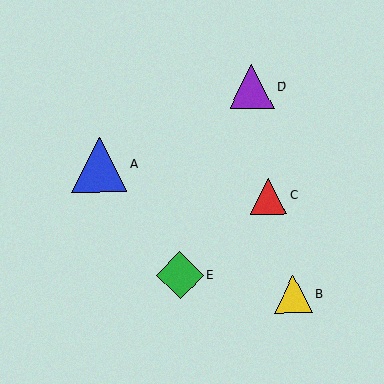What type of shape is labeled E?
Shape E is a green diamond.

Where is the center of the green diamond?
The center of the green diamond is at (180, 275).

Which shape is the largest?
The blue triangle (labeled A) is the largest.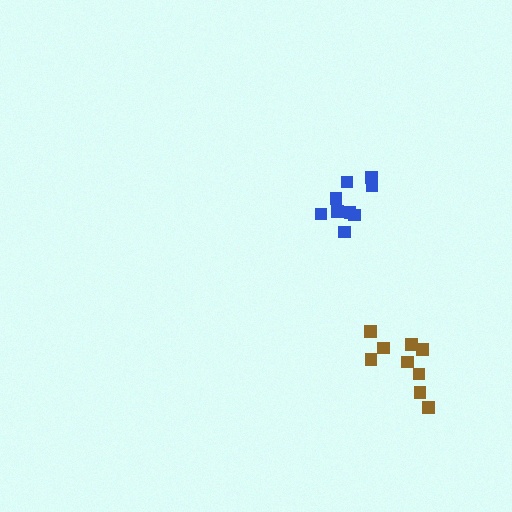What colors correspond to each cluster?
The clusters are colored: blue, brown.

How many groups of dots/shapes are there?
There are 2 groups.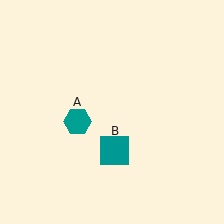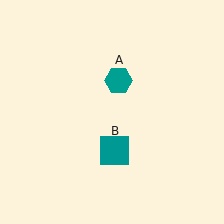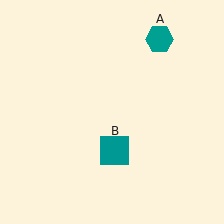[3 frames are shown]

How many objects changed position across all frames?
1 object changed position: teal hexagon (object A).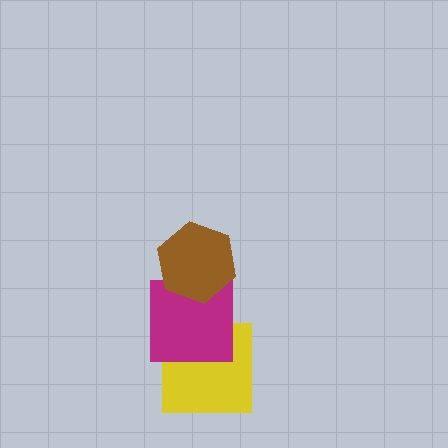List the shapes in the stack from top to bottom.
From top to bottom: the brown hexagon, the magenta square, the yellow square.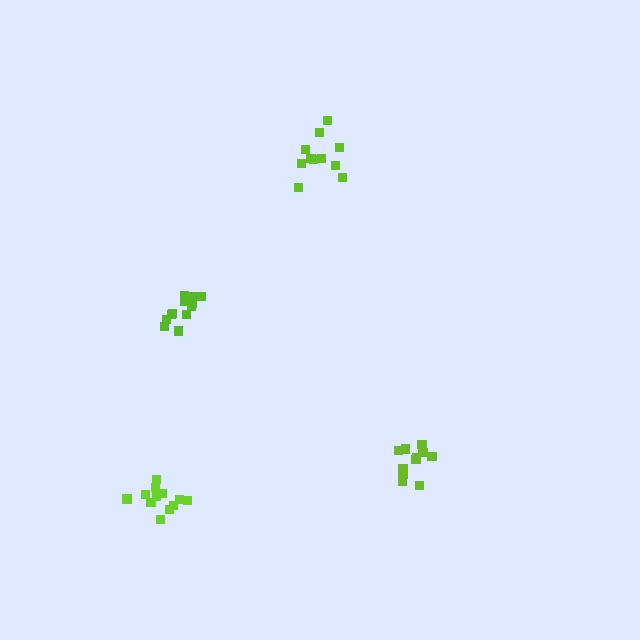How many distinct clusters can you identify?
There are 4 distinct clusters.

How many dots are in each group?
Group 1: 11 dots, Group 2: 12 dots, Group 3: 12 dots, Group 4: 13 dots (48 total).